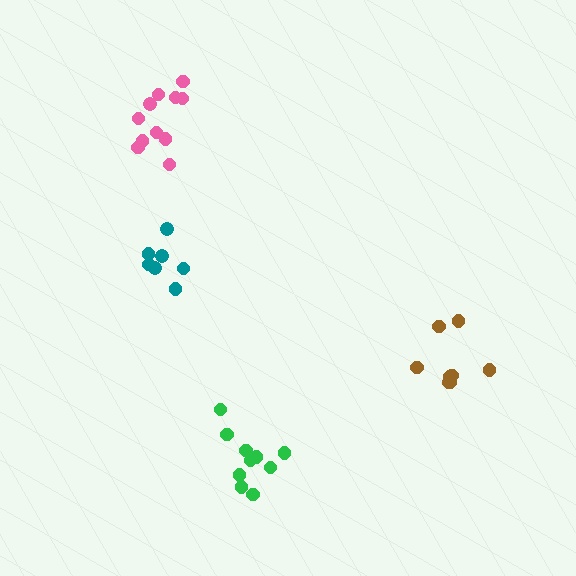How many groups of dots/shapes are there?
There are 4 groups.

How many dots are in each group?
Group 1: 8 dots, Group 2: 7 dots, Group 3: 10 dots, Group 4: 11 dots (36 total).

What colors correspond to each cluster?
The clusters are colored: brown, teal, green, pink.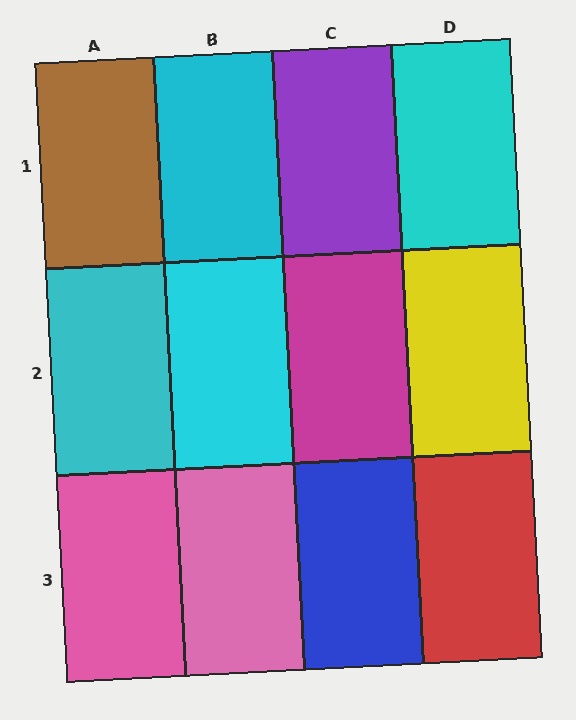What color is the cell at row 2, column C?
Magenta.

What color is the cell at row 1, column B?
Cyan.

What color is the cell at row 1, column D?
Cyan.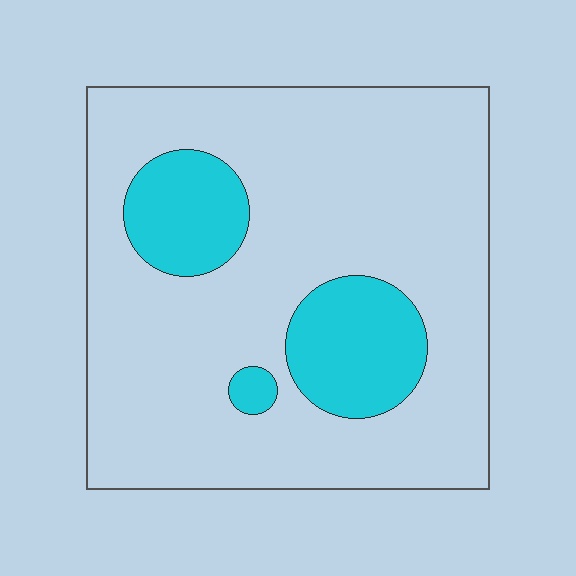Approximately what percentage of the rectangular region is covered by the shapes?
Approximately 20%.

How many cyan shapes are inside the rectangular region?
3.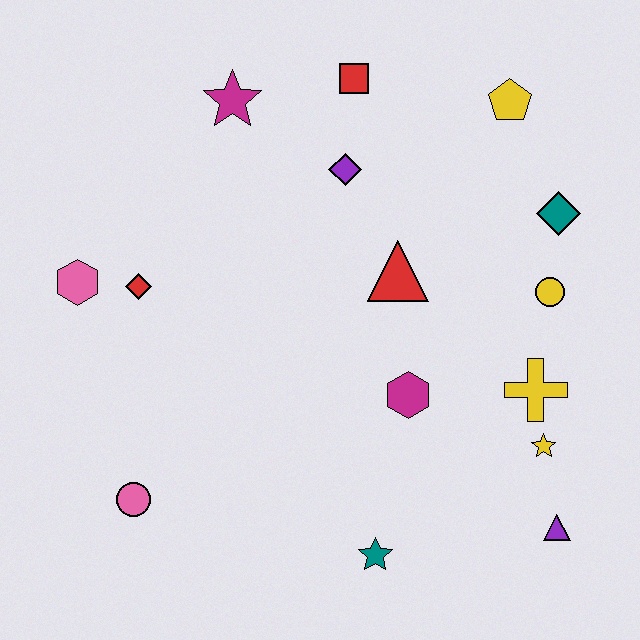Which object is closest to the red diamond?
The pink hexagon is closest to the red diamond.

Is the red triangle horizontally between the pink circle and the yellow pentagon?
Yes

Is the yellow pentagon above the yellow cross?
Yes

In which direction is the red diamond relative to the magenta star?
The red diamond is below the magenta star.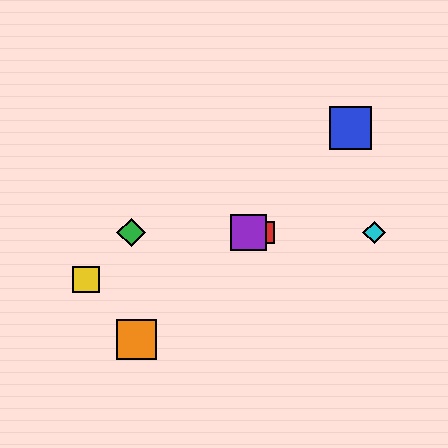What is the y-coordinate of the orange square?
The orange square is at y≈339.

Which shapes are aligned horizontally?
The red square, the green diamond, the purple square, the cyan diamond are aligned horizontally.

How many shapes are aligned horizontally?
4 shapes (the red square, the green diamond, the purple square, the cyan diamond) are aligned horizontally.